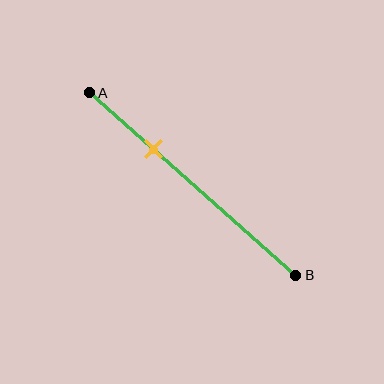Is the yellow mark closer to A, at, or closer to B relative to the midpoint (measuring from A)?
The yellow mark is closer to point A than the midpoint of segment AB.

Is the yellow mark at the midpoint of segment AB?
No, the mark is at about 30% from A, not at the 50% midpoint.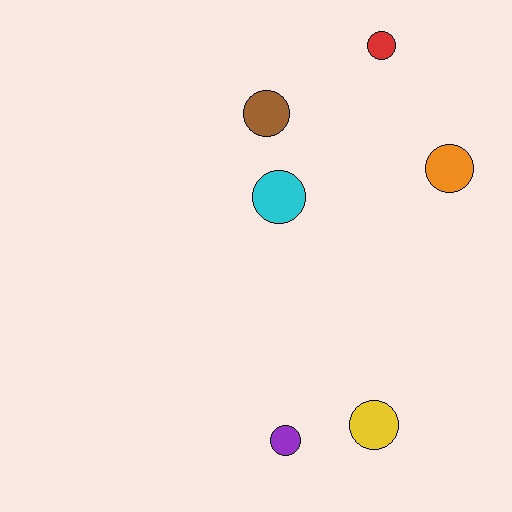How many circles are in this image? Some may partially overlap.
There are 6 circles.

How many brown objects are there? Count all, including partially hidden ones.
There is 1 brown object.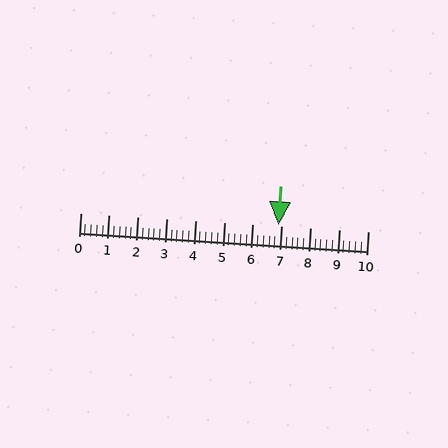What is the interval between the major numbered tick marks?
The major tick marks are spaced 1 units apart.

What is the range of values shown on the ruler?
The ruler shows values from 0 to 10.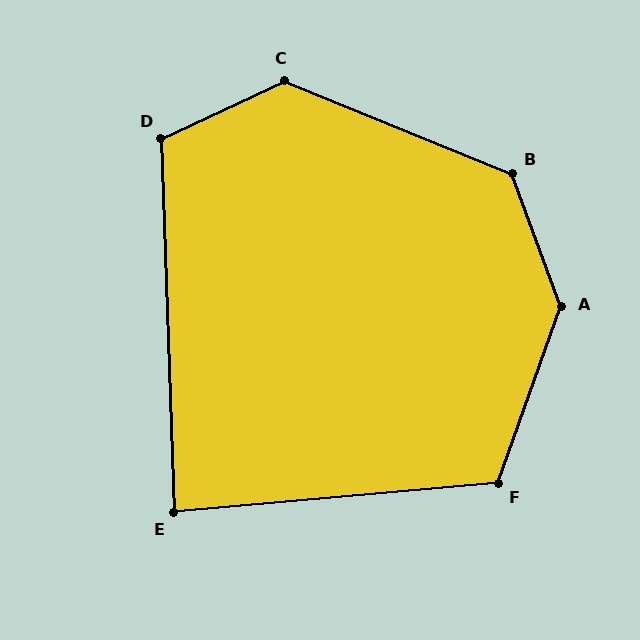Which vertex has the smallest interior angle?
E, at approximately 87 degrees.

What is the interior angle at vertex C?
Approximately 133 degrees (obtuse).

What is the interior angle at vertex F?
Approximately 115 degrees (obtuse).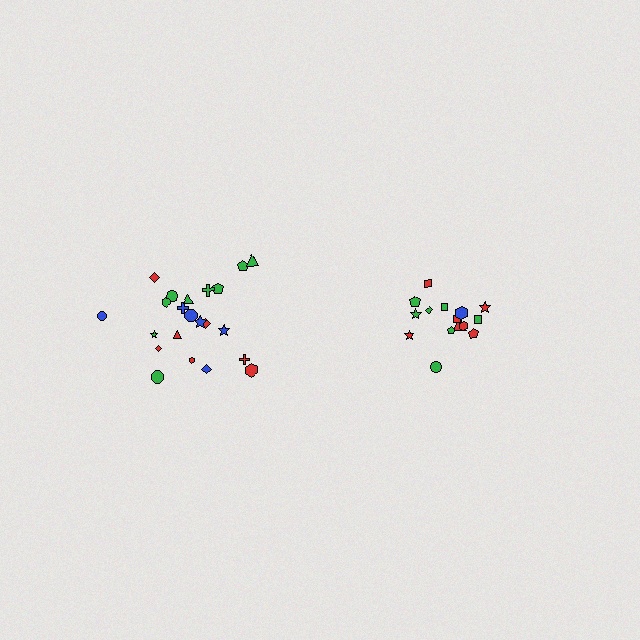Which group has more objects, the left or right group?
The left group.